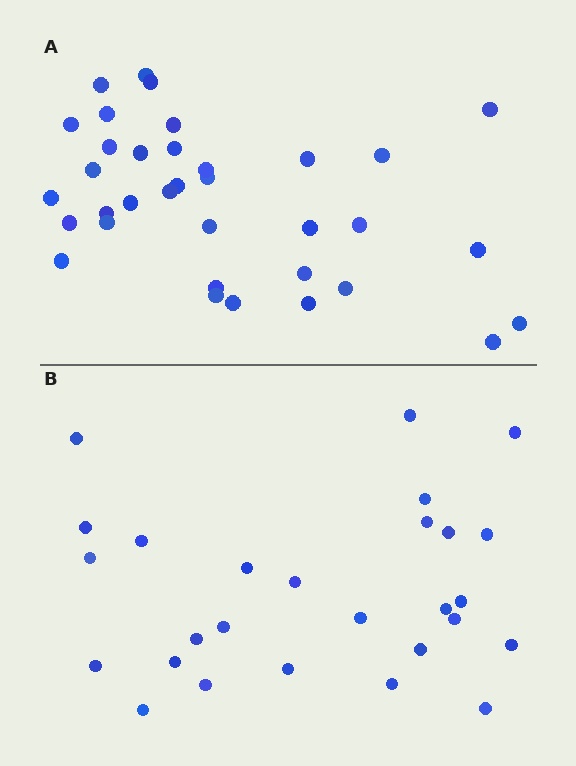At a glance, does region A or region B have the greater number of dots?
Region A (the top region) has more dots.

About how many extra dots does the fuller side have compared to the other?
Region A has roughly 8 or so more dots than region B.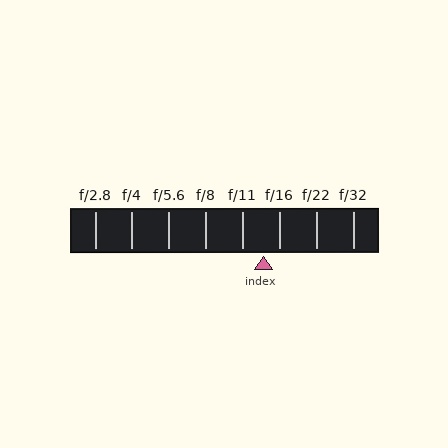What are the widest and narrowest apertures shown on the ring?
The widest aperture shown is f/2.8 and the narrowest is f/32.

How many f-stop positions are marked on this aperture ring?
There are 8 f-stop positions marked.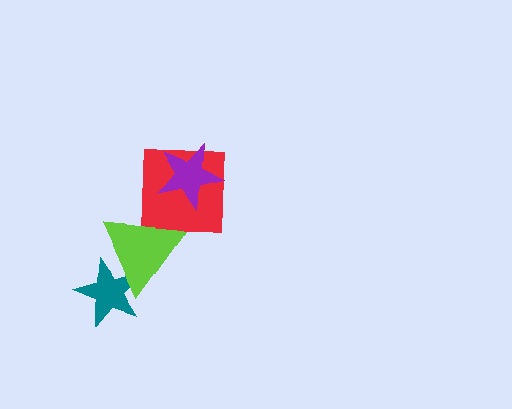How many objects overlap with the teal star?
1 object overlaps with the teal star.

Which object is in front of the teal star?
The lime triangle is in front of the teal star.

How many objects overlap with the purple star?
1 object overlaps with the purple star.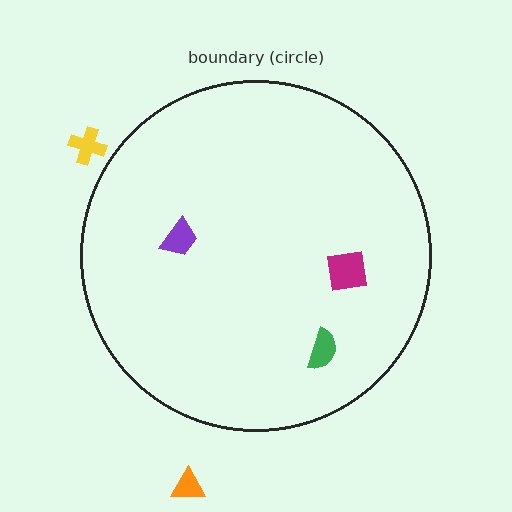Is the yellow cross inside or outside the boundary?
Outside.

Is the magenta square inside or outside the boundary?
Inside.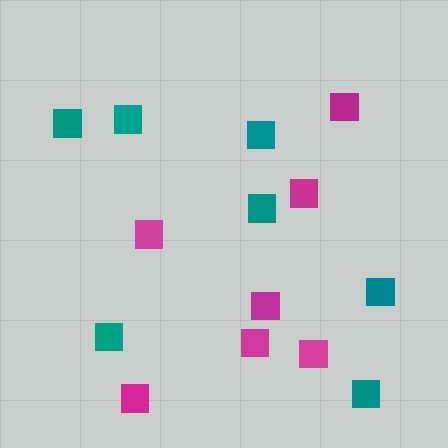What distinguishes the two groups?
There are 2 groups: one group of magenta squares (7) and one group of teal squares (7).